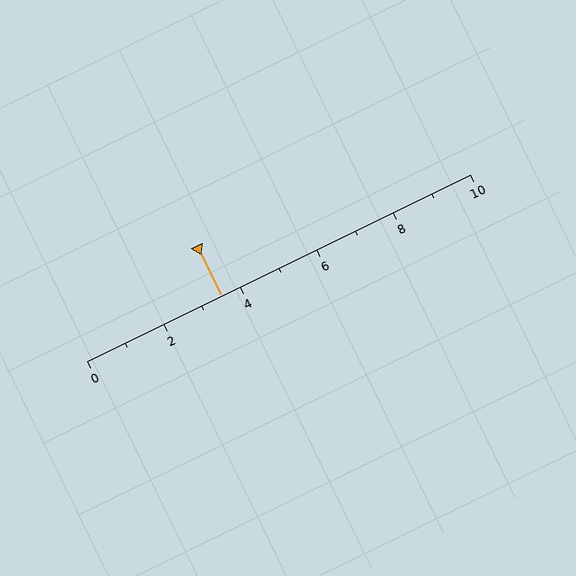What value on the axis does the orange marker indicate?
The marker indicates approximately 3.5.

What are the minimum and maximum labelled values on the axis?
The axis runs from 0 to 10.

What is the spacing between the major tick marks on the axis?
The major ticks are spaced 2 apart.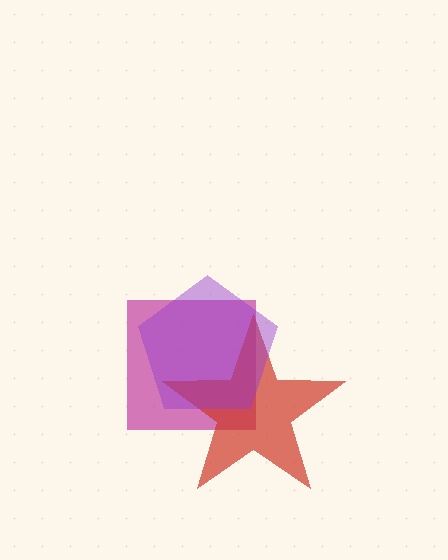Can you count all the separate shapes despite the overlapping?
Yes, there are 3 separate shapes.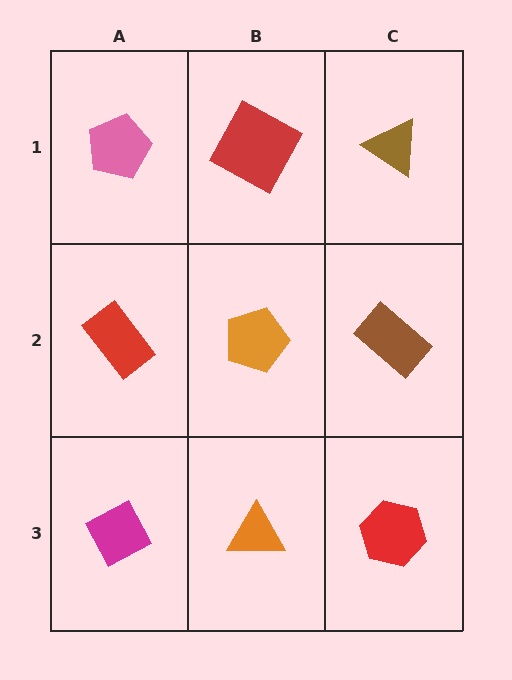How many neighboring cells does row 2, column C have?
3.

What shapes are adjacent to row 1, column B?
An orange pentagon (row 2, column B), a pink pentagon (row 1, column A), a brown triangle (row 1, column C).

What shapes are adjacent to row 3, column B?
An orange pentagon (row 2, column B), a magenta diamond (row 3, column A), a red hexagon (row 3, column C).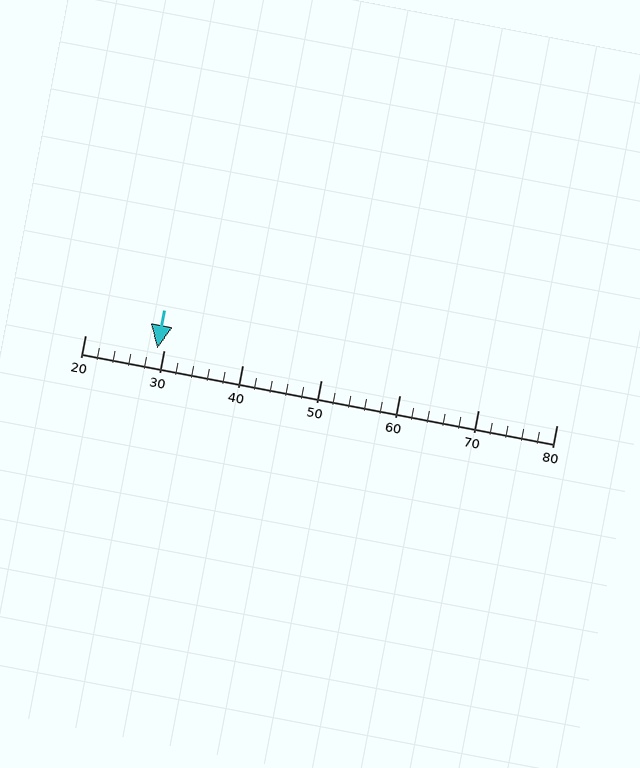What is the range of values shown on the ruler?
The ruler shows values from 20 to 80.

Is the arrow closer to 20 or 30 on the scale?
The arrow is closer to 30.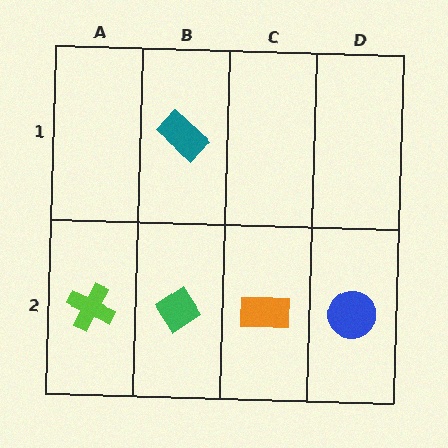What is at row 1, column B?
A teal rectangle.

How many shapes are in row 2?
4 shapes.